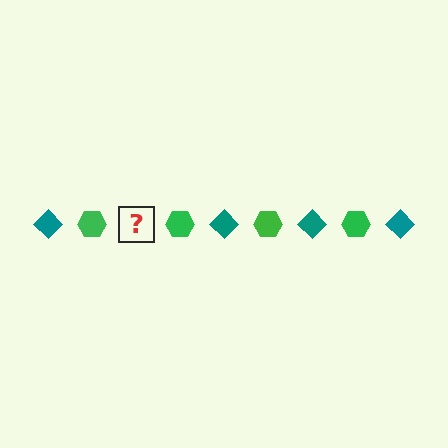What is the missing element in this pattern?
The missing element is a teal diamond.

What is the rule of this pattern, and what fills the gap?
The rule is that the pattern alternates between teal diamond and green hexagon. The gap should be filled with a teal diamond.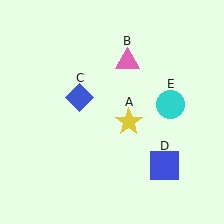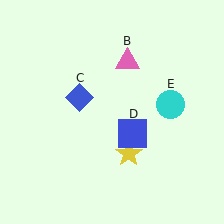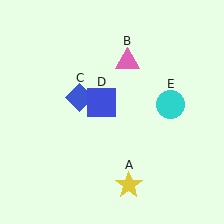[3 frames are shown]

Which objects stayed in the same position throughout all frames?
Pink triangle (object B) and blue diamond (object C) and cyan circle (object E) remained stationary.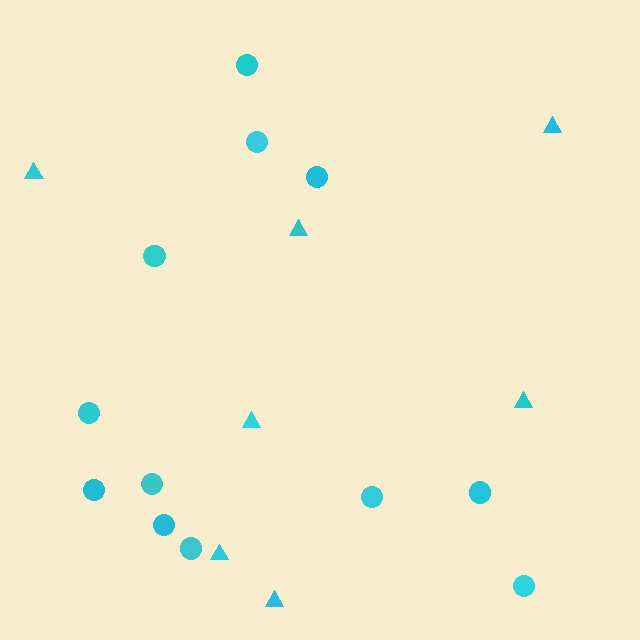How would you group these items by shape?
There are 2 groups: one group of triangles (7) and one group of circles (12).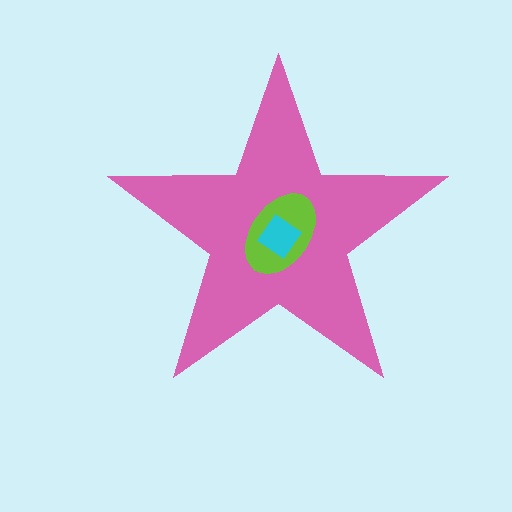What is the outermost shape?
The pink star.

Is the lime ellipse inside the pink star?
Yes.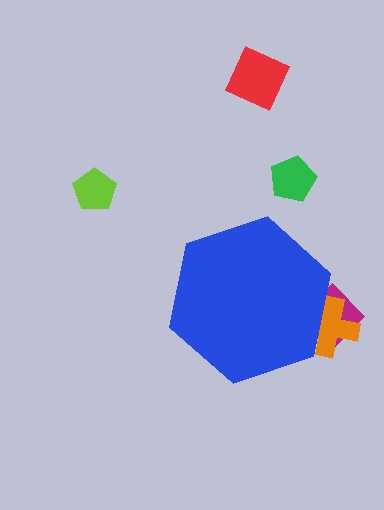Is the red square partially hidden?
No, the red square is fully visible.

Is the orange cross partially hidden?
Yes, the orange cross is partially hidden behind the blue hexagon.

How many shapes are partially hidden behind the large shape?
2 shapes are partially hidden.